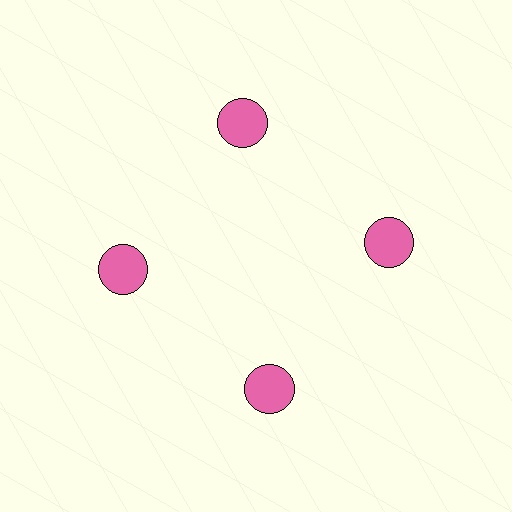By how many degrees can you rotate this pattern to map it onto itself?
The pattern maps onto itself every 90 degrees of rotation.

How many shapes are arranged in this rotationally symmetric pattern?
There are 4 shapes, arranged in 4 groups of 1.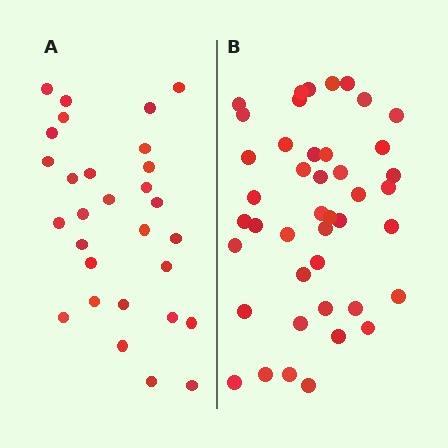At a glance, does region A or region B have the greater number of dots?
Region B (the right region) has more dots.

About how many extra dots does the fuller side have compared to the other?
Region B has approximately 15 more dots than region A.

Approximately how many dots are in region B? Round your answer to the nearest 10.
About 40 dots. (The exact count is 43, which rounds to 40.)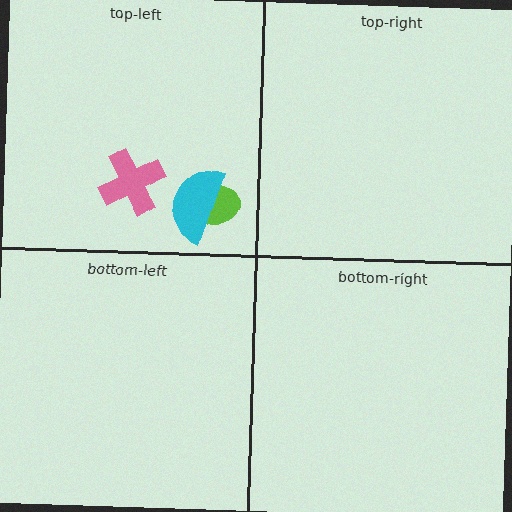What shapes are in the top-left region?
The lime ellipse, the cyan semicircle, the pink cross.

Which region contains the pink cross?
The top-left region.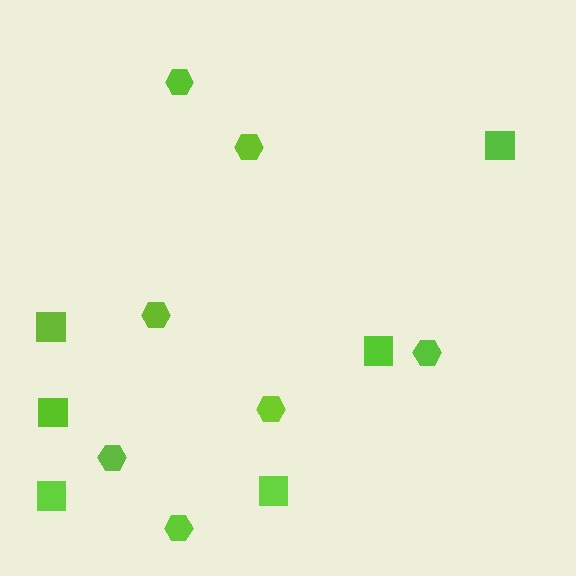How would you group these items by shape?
There are 2 groups: one group of hexagons (7) and one group of squares (6).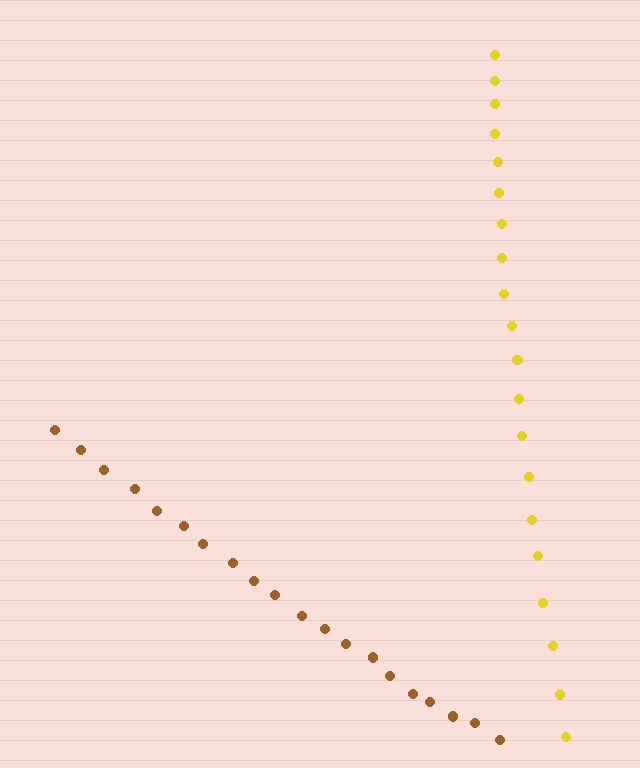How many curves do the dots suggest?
There are 2 distinct paths.